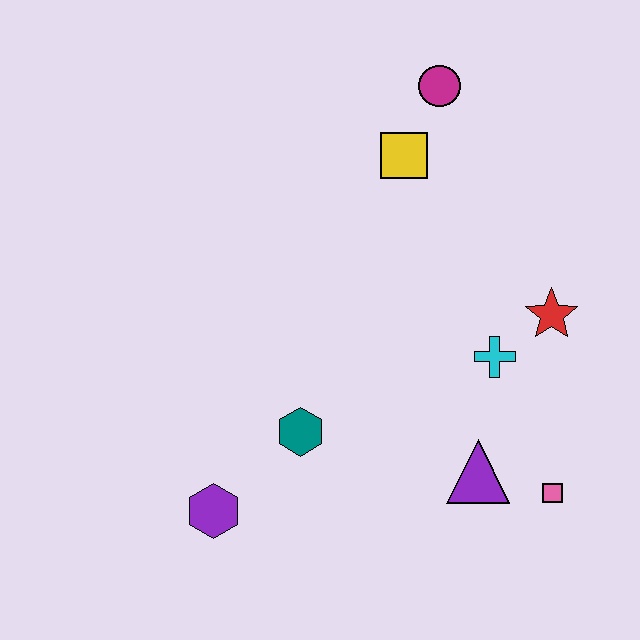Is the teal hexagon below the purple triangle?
No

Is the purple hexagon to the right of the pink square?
No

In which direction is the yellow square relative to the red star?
The yellow square is above the red star.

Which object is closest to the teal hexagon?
The purple hexagon is closest to the teal hexagon.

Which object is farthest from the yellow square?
The purple hexagon is farthest from the yellow square.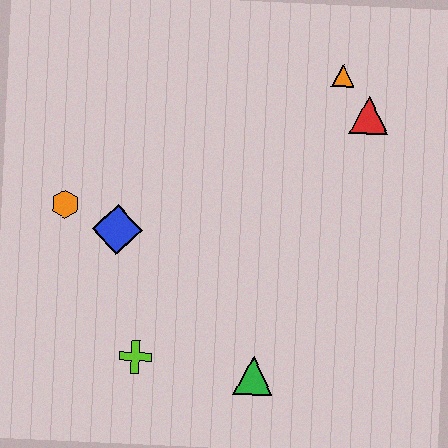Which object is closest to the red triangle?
The orange triangle is closest to the red triangle.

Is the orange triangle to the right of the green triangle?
Yes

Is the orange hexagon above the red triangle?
No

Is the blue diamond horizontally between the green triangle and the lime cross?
No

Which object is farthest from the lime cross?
The orange triangle is farthest from the lime cross.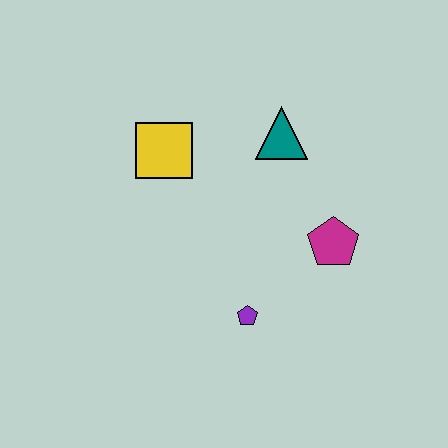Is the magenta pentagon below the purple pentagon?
No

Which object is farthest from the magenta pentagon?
The yellow square is farthest from the magenta pentagon.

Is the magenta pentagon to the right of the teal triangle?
Yes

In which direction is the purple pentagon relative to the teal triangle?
The purple pentagon is below the teal triangle.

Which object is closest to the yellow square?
The teal triangle is closest to the yellow square.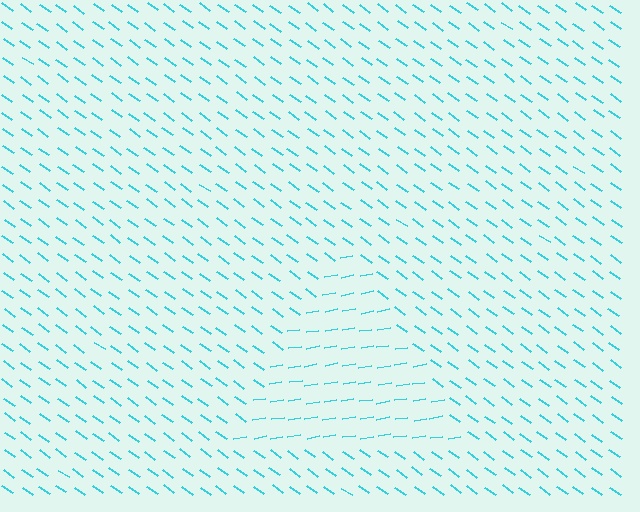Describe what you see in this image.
The image is filled with small cyan line segments. A triangle region in the image has lines oriented differently from the surrounding lines, creating a visible texture boundary.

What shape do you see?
I see a triangle.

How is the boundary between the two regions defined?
The boundary is defined purely by a change in line orientation (approximately 45 degrees difference). All lines are the same color and thickness.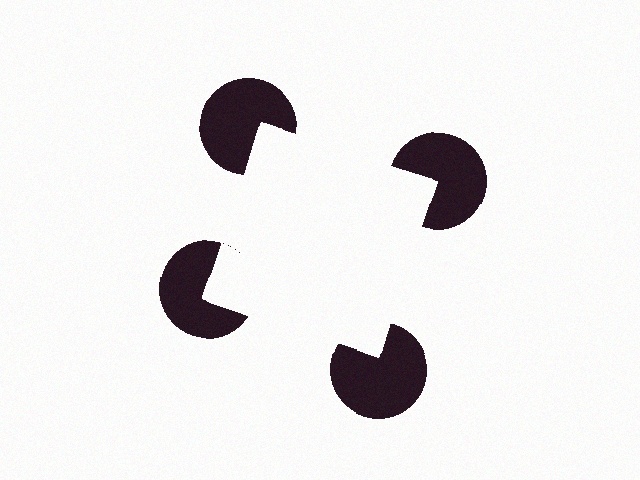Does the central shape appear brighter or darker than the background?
It typically appears slightly brighter than the background, even though no actual brightness change is drawn.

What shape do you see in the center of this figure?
An illusory square — its edges are inferred from the aligned wedge cuts in the pac-man discs, not physically drawn.